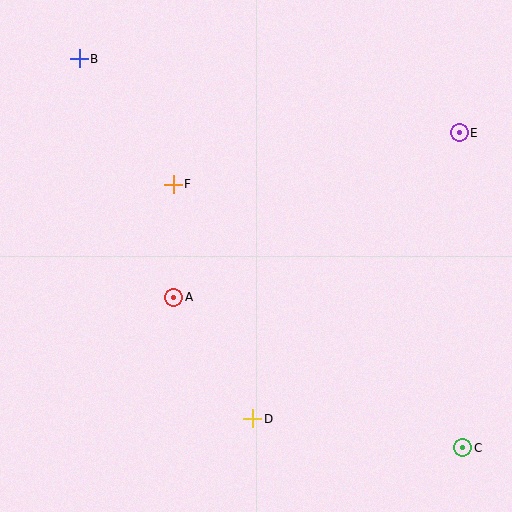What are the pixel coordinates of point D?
Point D is at (253, 419).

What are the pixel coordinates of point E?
Point E is at (459, 133).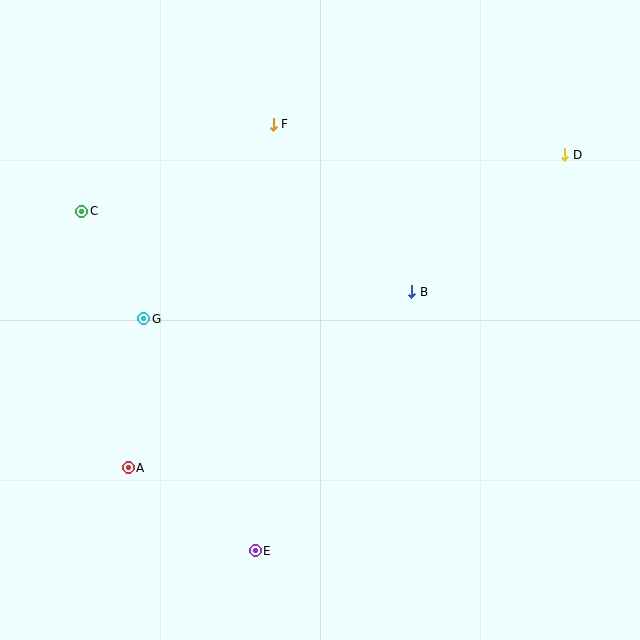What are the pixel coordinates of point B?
Point B is at (412, 292).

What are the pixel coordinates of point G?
Point G is at (144, 319).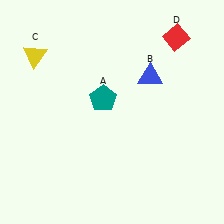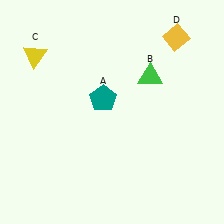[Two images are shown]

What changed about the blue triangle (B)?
In Image 1, B is blue. In Image 2, it changed to green.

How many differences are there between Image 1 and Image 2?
There are 2 differences between the two images.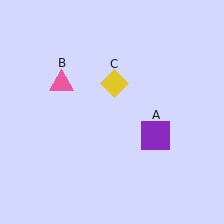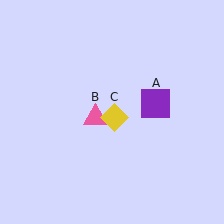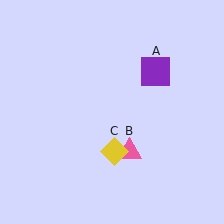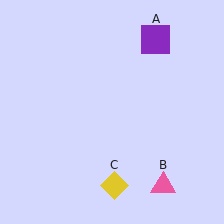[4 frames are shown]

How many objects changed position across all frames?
3 objects changed position: purple square (object A), pink triangle (object B), yellow diamond (object C).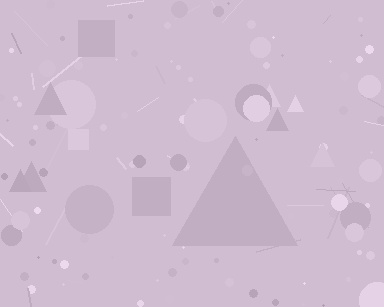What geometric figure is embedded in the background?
A triangle is embedded in the background.